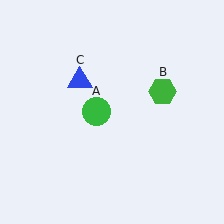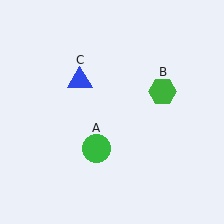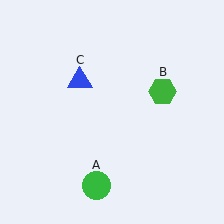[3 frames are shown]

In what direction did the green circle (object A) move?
The green circle (object A) moved down.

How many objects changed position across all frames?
1 object changed position: green circle (object A).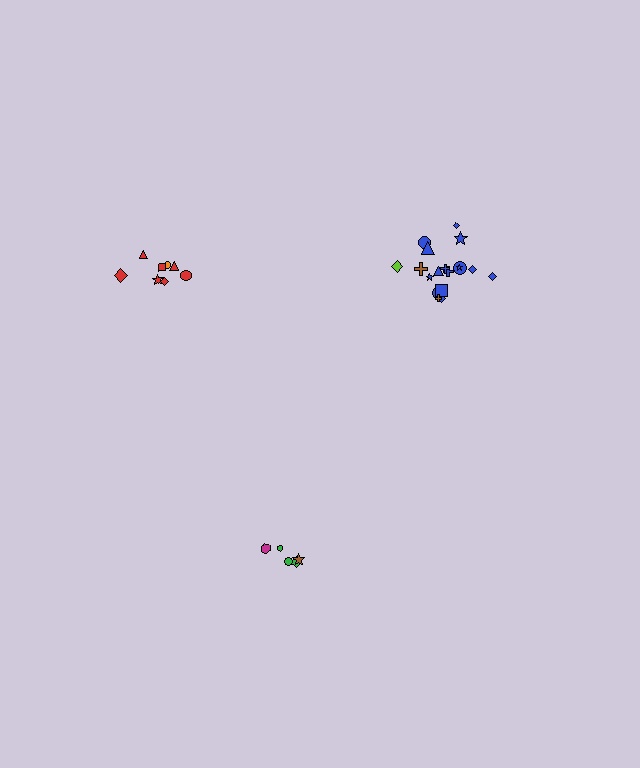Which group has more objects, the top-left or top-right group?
The top-right group.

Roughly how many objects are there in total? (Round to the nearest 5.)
Roughly 30 objects in total.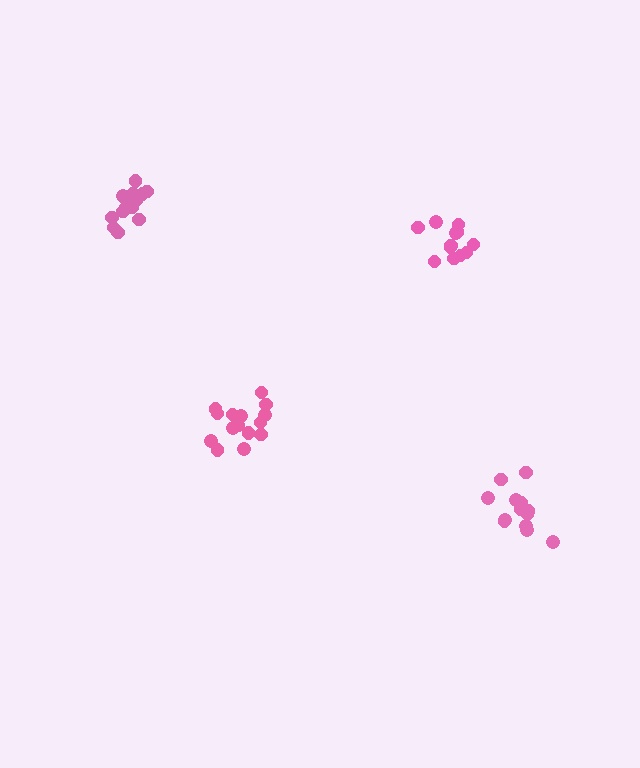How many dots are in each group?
Group 1: 13 dots, Group 2: 12 dots, Group 3: 15 dots, Group 4: 14 dots (54 total).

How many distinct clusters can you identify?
There are 4 distinct clusters.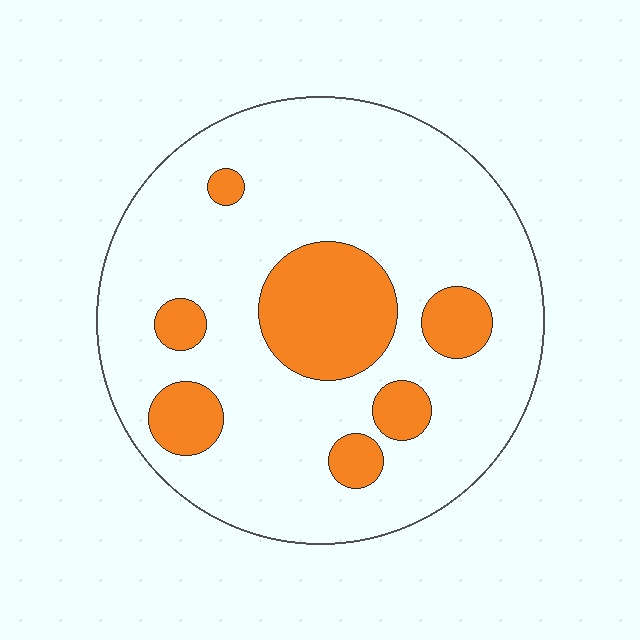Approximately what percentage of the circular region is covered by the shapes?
Approximately 20%.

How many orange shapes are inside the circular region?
7.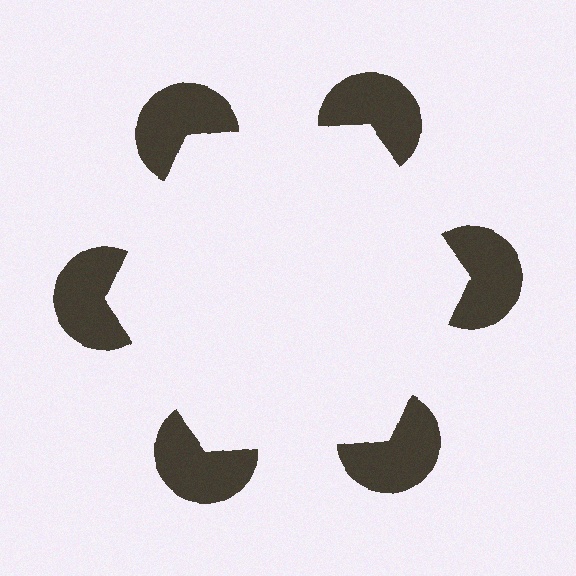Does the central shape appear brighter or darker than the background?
It typically appears slightly brighter than the background, even though no actual brightness change is drawn.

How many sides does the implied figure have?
6 sides.